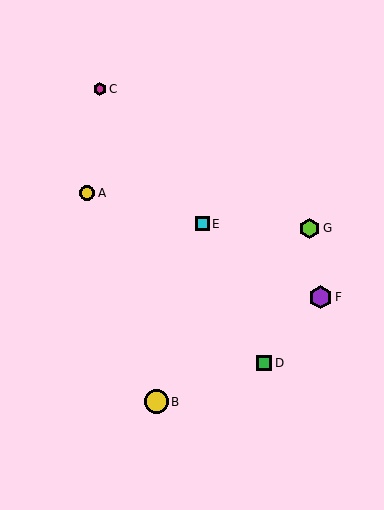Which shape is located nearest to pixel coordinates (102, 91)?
The magenta hexagon (labeled C) at (100, 89) is nearest to that location.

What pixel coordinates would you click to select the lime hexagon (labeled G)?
Click at (310, 229) to select the lime hexagon G.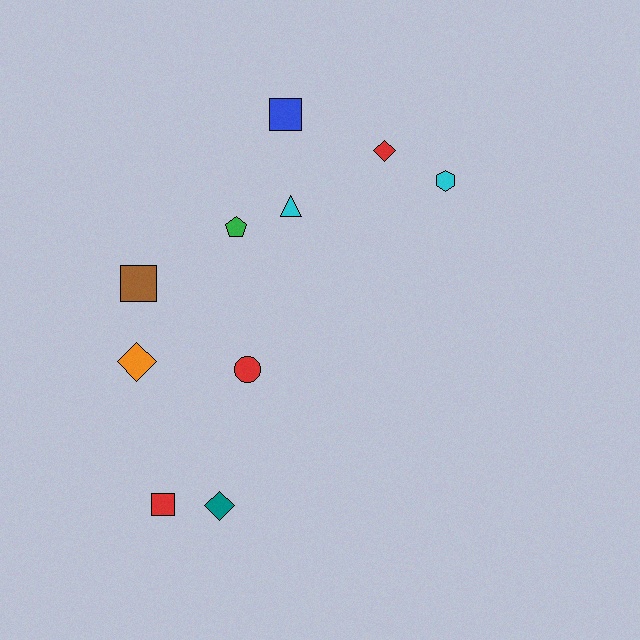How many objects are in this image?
There are 10 objects.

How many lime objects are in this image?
There are no lime objects.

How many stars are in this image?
There are no stars.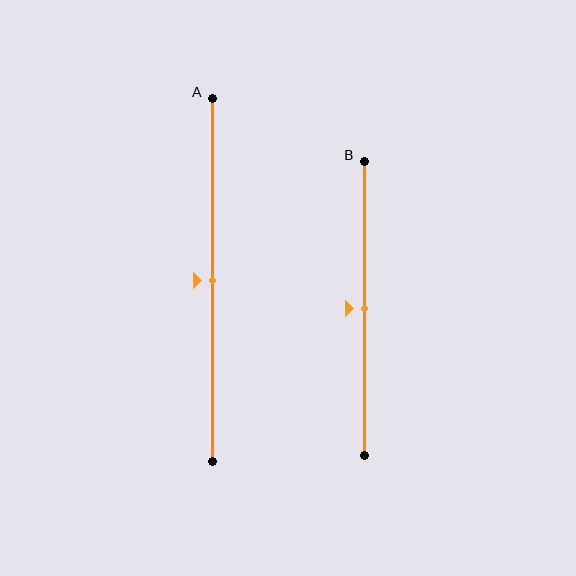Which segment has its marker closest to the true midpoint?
Segment A has its marker closest to the true midpoint.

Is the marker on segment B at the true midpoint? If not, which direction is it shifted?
Yes, the marker on segment B is at the true midpoint.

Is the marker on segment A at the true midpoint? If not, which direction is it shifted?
Yes, the marker on segment A is at the true midpoint.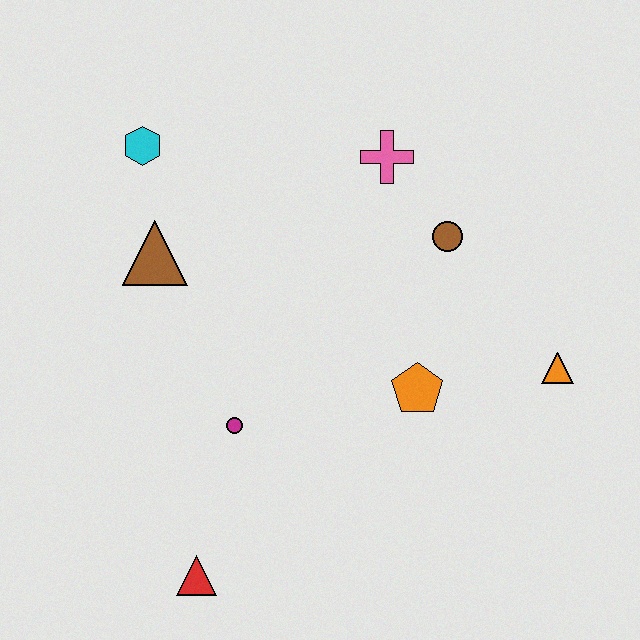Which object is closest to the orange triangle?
The orange pentagon is closest to the orange triangle.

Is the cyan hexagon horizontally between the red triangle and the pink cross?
No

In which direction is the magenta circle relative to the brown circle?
The magenta circle is to the left of the brown circle.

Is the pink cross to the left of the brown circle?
Yes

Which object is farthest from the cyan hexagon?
The orange triangle is farthest from the cyan hexagon.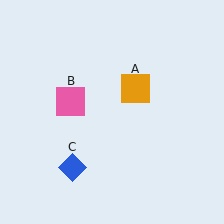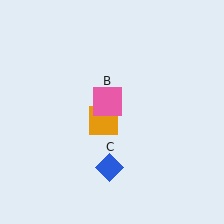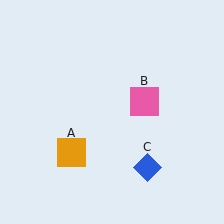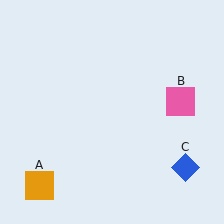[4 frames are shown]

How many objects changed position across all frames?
3 objects changed position: orange square (object A), pink square (object B), blue diamond (object C).